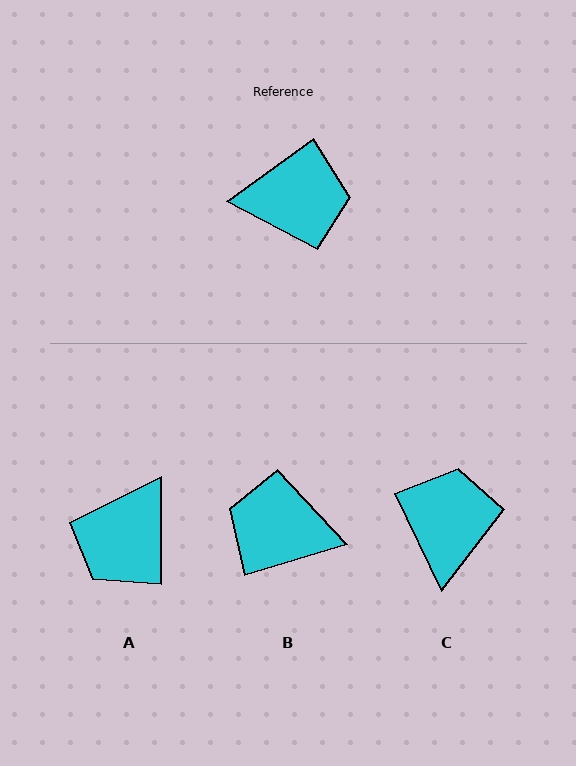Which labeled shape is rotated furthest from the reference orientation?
B, about 161 degrees away.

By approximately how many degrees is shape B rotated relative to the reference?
Approximately 161 degrees counter-clockwise.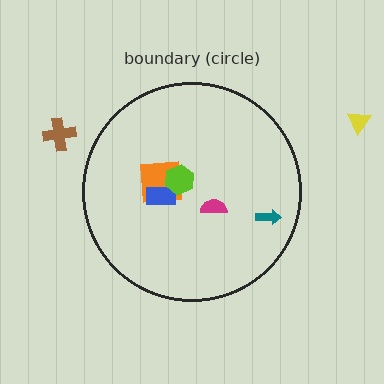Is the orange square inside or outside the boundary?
Inside.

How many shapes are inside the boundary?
5 inside, 2 outside.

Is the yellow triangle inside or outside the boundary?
Outside.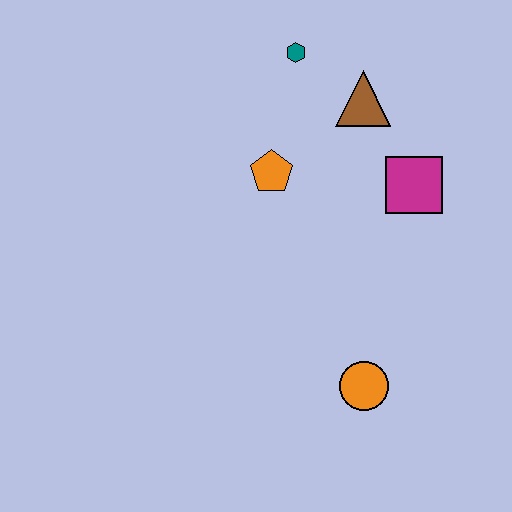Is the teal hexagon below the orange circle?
No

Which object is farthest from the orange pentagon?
The orange circle is farthest from the orange pentagon.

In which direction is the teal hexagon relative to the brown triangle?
The teal hexagon is to the left of the brown triangle.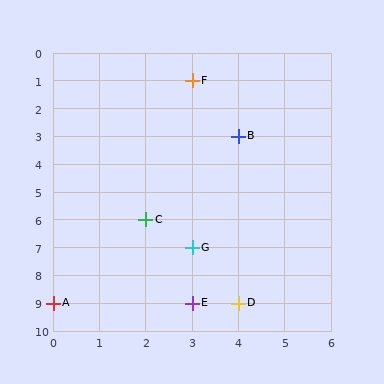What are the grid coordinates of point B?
Point B is at grid coordinates (4, 3).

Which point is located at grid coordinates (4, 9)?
Point D is at (4, 9).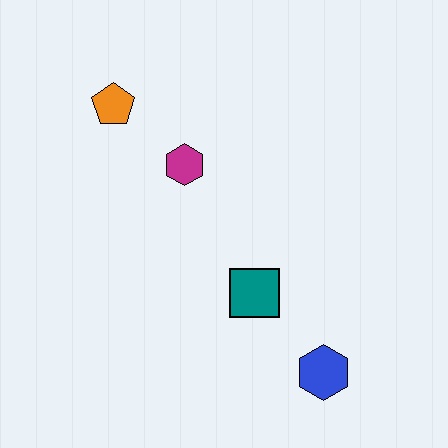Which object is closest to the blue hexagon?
The teal square is closest to the blue hexagon.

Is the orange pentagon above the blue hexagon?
Yes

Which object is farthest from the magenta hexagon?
The blue hexagon is farthest from the magenta hexagon.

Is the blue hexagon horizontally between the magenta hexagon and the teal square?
No